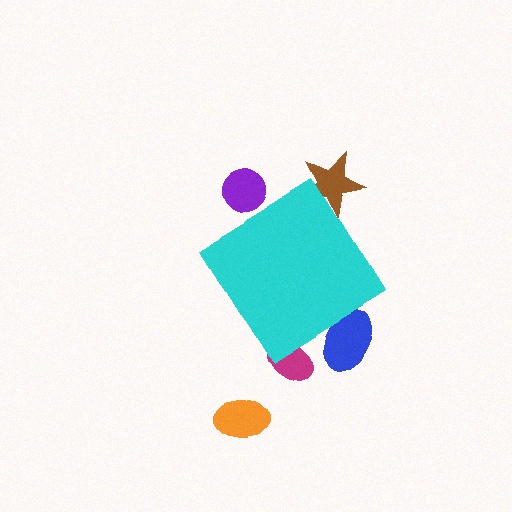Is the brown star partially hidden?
Yes, the brown star is partially hidden behind the cyan diamond.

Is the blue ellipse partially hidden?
Yes, the blue ellipse is partially hidden behind the cyan diamond.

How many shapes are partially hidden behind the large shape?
4 shapes are partially hidden.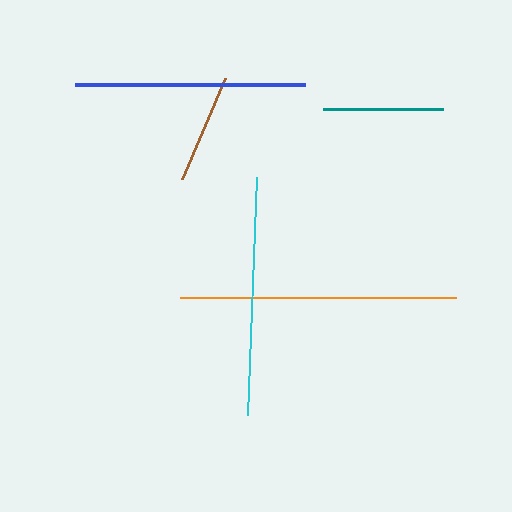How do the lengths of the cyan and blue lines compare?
The cyan and blue lines are approximately the same length.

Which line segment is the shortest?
The brown line is the shortest at approximately 110 pixels.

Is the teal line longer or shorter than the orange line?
The orange line is longer than the teal line.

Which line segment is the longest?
The orange line is the longest at approximately 276 pixels.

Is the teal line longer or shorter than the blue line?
The blue line is longer than the teal line.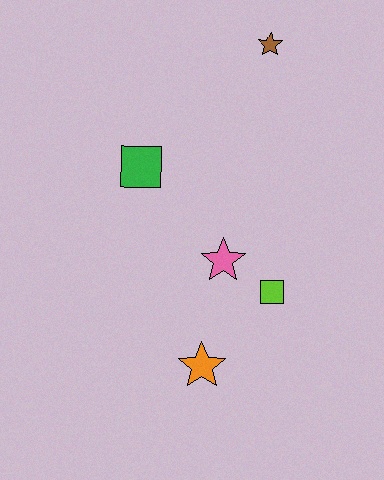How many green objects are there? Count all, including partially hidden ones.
There is 1 green object.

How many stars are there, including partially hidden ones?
There are 3 stars.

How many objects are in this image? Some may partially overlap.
There are 5 objects.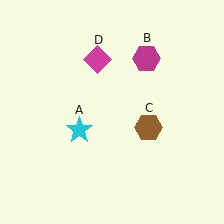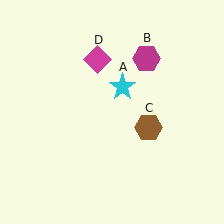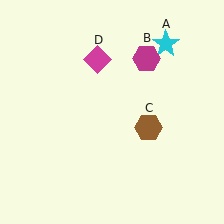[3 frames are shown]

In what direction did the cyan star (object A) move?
The cyan star (object A) moved up and to the right.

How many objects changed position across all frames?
1 object changed position: cyan star (object A).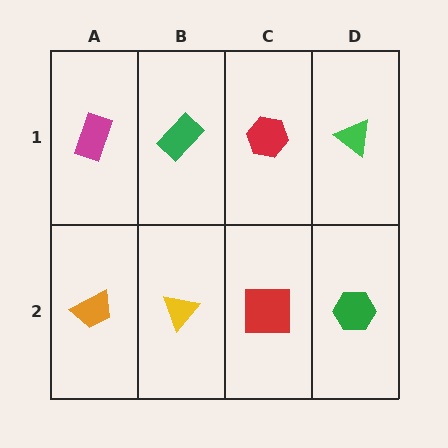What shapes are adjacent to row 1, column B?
A yellow triangle (row 2, column B), a magenta rectangle (row 1, column A), a red hexagon (row 1, column C).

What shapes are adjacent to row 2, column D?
A green triangle (row 1, column D), a red square (row 2, column C).